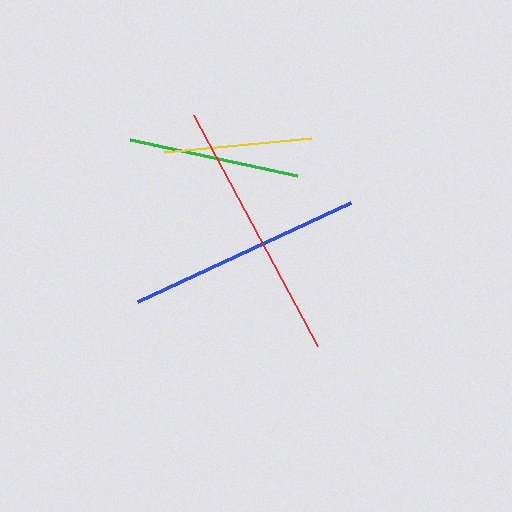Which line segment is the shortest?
The yellow line is the shortest at approximately 148 pixels.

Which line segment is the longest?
The red line is the longest at approximately 262 pixels.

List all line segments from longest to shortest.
From longest to shortest: red, blue, green, yellow.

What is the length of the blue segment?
The blue segment is approximately 235 pixels long.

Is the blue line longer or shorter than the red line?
The red line is longer than the blue line.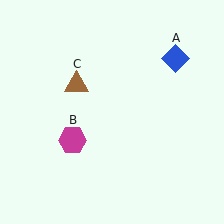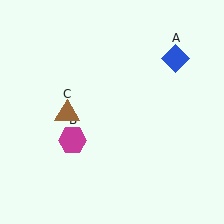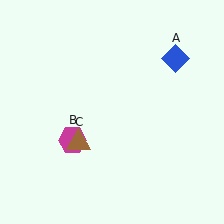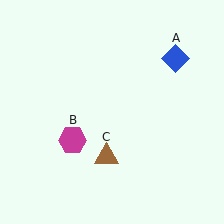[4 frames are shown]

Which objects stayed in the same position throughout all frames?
Blue diamond (object A) and magenta hexagon (object B) remained stationary.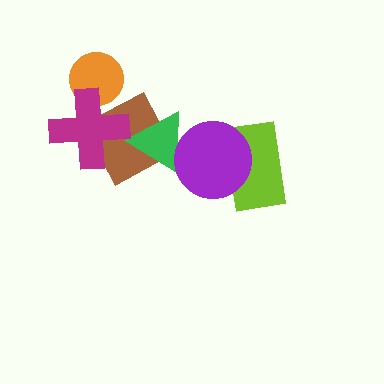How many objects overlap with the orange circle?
1 object overlaps with the orange circle.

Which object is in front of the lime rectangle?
The purple circle is in front of the lime rectangle.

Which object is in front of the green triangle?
The purple circle is in front of the green triangle.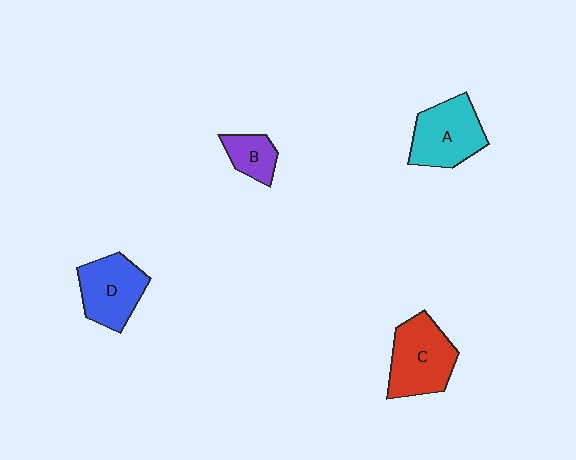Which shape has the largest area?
Shape C (red).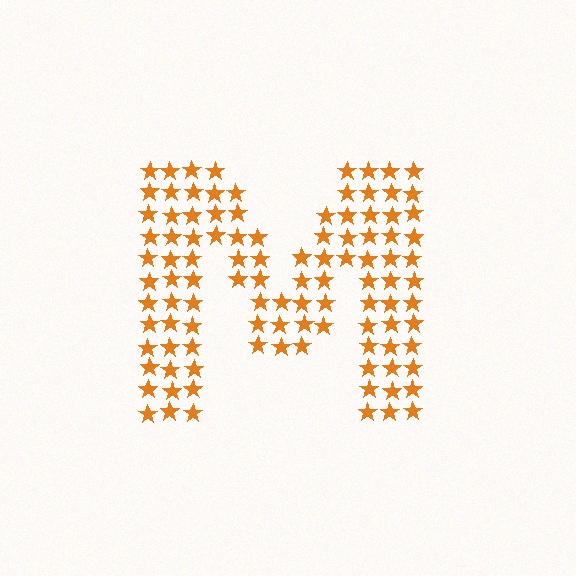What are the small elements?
The small elements are stars.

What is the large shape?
The large shape is the letter M.